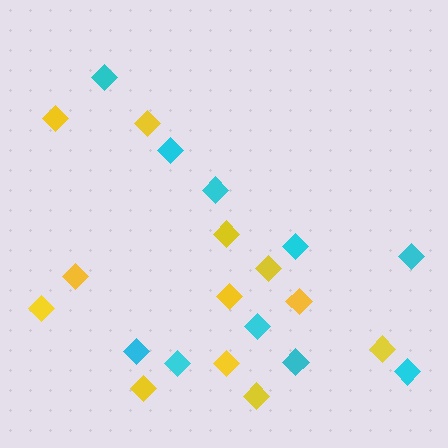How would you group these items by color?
There are 2 groups: one group of cyan diamonds (10) and one group of yellow diamonds (12).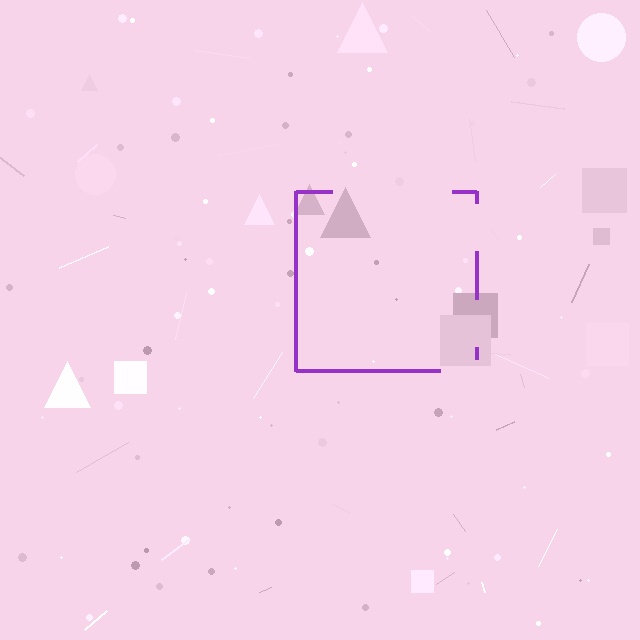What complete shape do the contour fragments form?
The contour fragments form a square.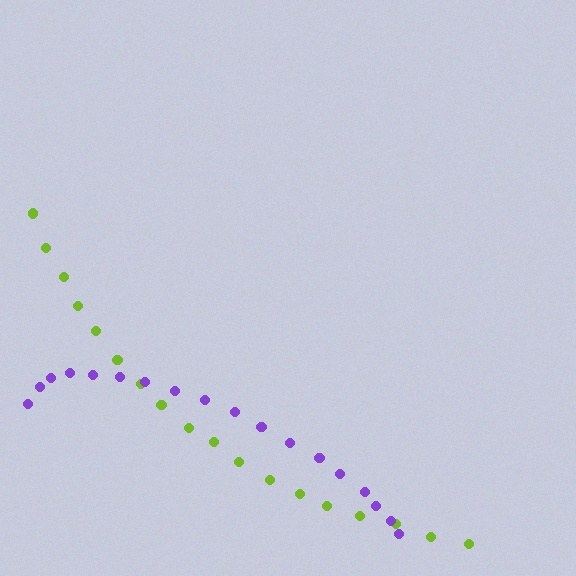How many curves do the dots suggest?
There are 2 distinct paths.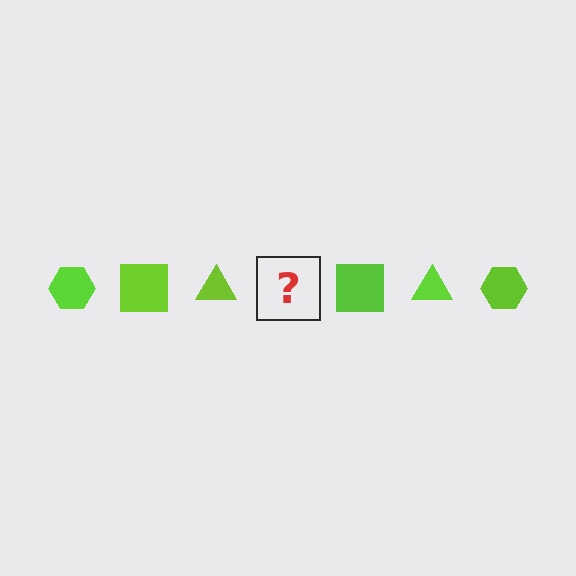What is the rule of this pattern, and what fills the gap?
The rule is that the pattern cycles through hexagon, square, triangle shapes in lime. The gap should be filled with a lime hexagon.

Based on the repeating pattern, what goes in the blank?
The blank should be a lime hexagon.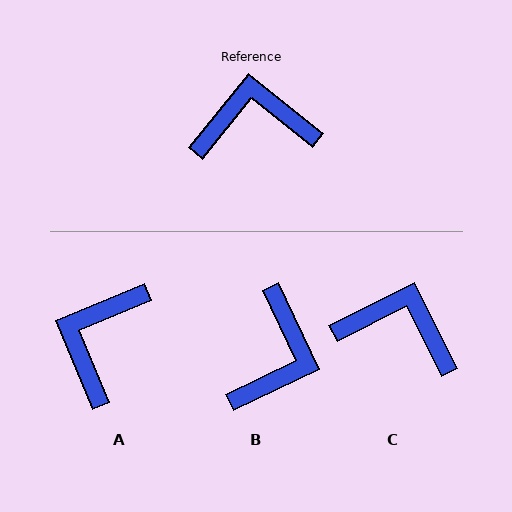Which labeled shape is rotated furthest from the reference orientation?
B, about 116 degrees away.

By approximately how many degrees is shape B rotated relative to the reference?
Approximately 116 degrees clockwise.